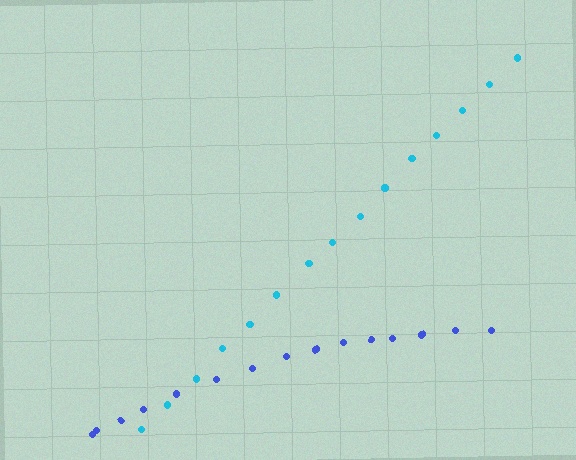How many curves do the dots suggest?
There are 2 distinct paths.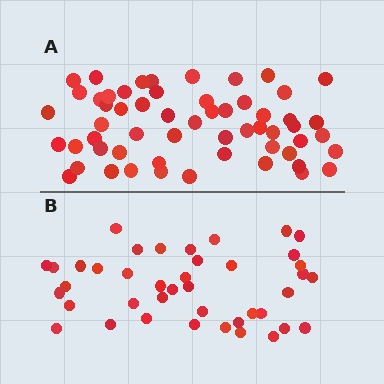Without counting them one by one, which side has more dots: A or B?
Region A (the top region) has more dots.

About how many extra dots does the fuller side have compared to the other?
Region A has approximately 15 more dots than region B.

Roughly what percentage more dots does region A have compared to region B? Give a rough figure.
About 40% more.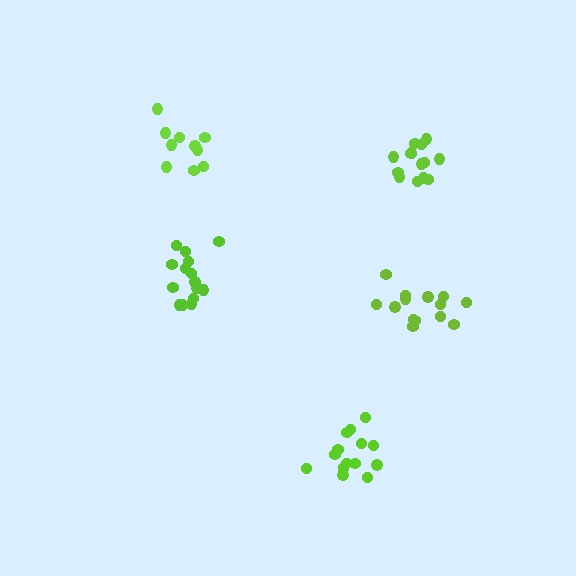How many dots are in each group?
Group 1: 14 dots, Group 2: 15 dots, Group 3: 14 dots, Group 4: 15 dots, Group 5: 10 dots (68 total).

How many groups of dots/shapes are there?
There are 5 groups.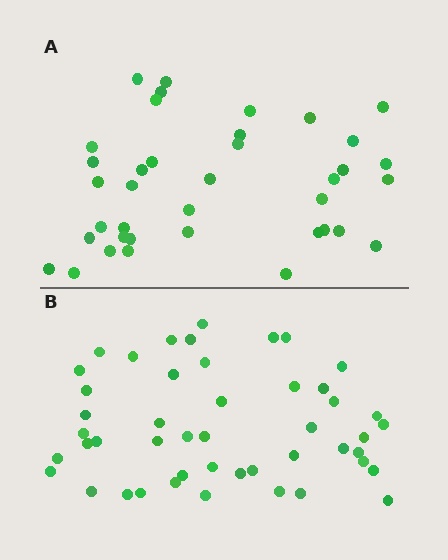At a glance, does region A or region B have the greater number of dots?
Region B (the bottom region) has more dots.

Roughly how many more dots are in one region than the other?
Region B has roughly 8 or so more dots than region A.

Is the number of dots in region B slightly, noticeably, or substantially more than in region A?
Region B has only slightly more — the two regions are fairly close. The ratio is roughly 1.2 to 1.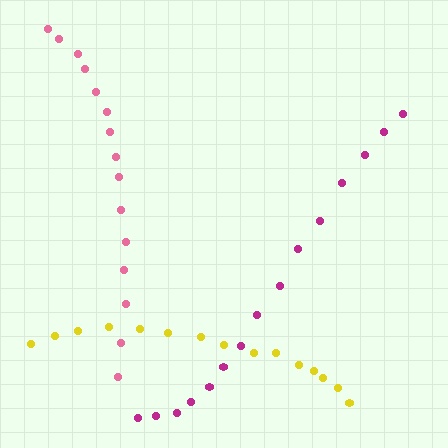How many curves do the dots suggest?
There are 3 distinct paths.